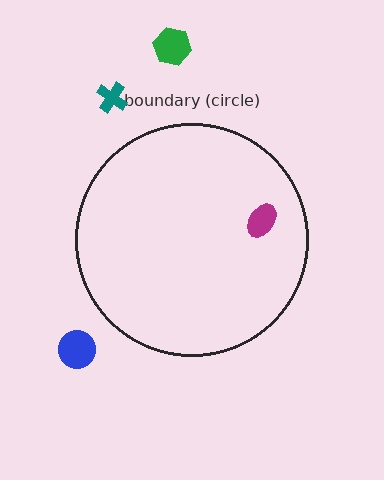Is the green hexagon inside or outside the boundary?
Outside.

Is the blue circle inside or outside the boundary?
Outside.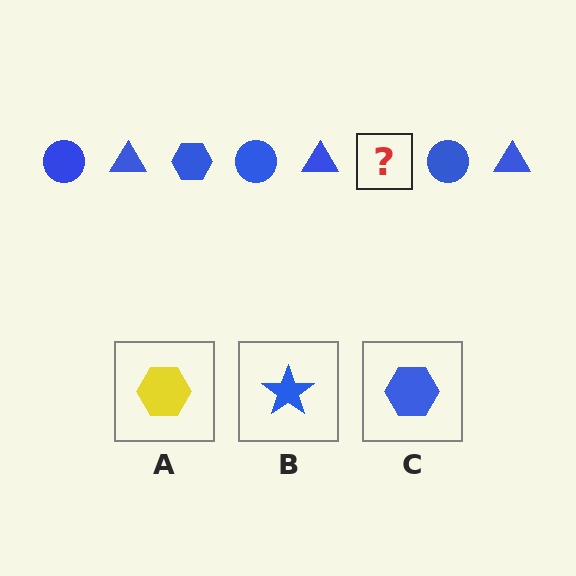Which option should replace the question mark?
Option C.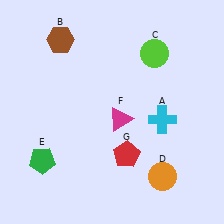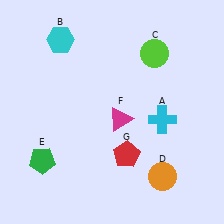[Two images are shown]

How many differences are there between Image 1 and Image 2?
There is 1 difference between the two images.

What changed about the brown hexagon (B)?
In Image 1, B is brown. In Image 2, it changed to cyan.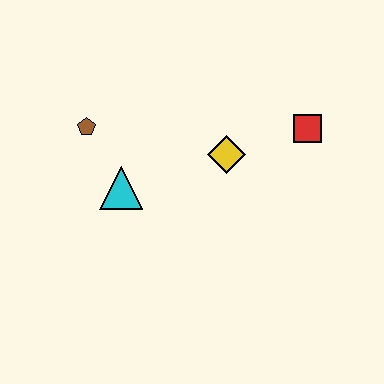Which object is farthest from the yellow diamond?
The brown pentagon is farthest from the yellow diamond.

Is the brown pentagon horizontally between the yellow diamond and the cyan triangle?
No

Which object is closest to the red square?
The yellow diamond is closest to the red square.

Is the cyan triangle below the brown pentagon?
Yes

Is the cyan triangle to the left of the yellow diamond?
Yes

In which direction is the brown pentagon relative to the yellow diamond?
The brown pentagon is to the left of the yellow diamond.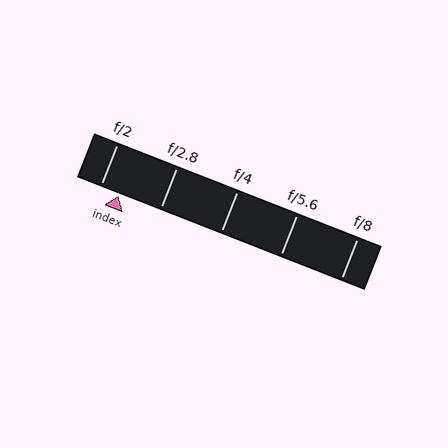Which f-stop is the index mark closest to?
The index mark is closest to f/2.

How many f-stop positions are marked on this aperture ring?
There are 5 f-stop positions marked.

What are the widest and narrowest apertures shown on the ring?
The widest aperture shown is f/2 and the narrowest is f/8.